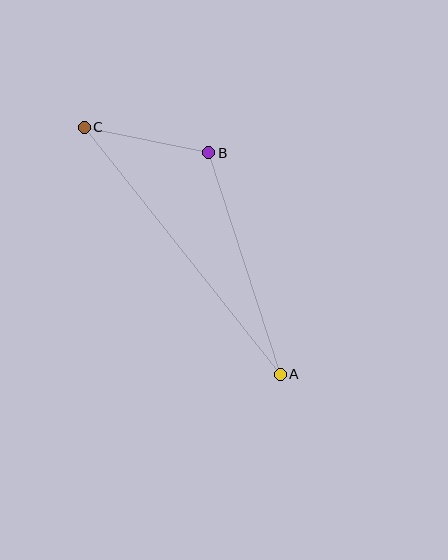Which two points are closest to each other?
Points B and C are closest to each other.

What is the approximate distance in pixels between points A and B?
The distance between A and B is approximately 233 pixels.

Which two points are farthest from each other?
Points A and C are farthest from each other.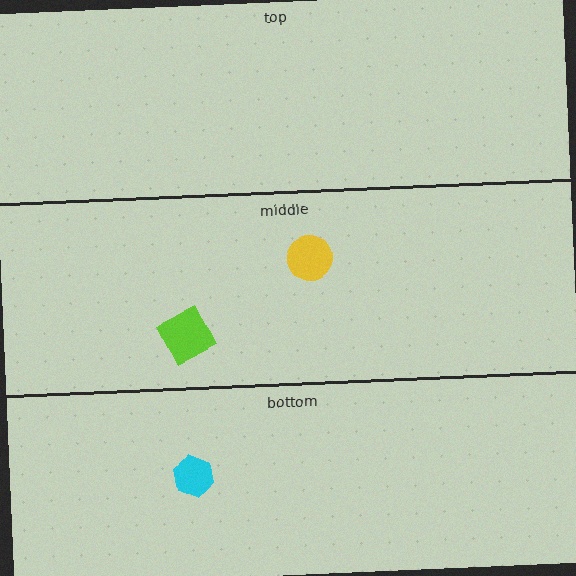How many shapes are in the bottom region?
1.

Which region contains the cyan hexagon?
The bottom region.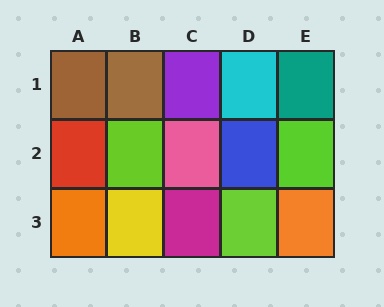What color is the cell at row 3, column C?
Magenta.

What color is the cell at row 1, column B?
Brown.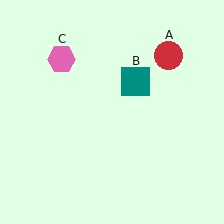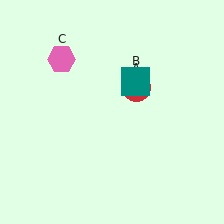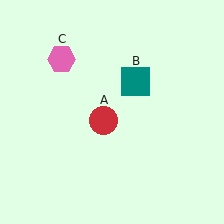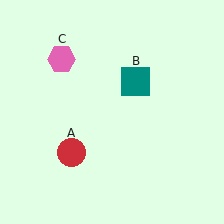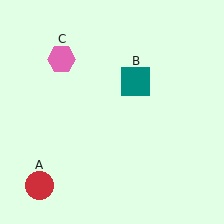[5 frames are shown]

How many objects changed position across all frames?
1 object changed position: red circle (object A).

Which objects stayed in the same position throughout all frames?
Teal square (object B) and pink hexagon (object C) remained stationary.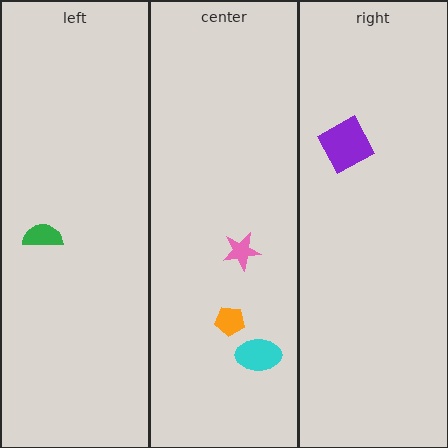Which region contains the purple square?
The right region.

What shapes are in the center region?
The pink star, the orange pentagon, the cyan ellipse.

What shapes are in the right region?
The purple square.